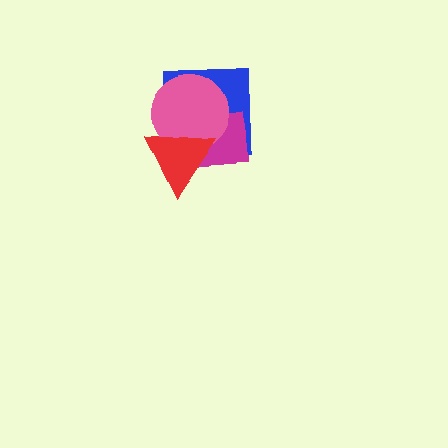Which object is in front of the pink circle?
The red triangle is in front of the pink circle.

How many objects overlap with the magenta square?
3 objects overlap with the magenta square.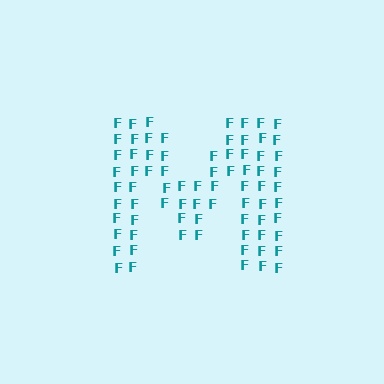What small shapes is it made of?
It is made of small letter F's.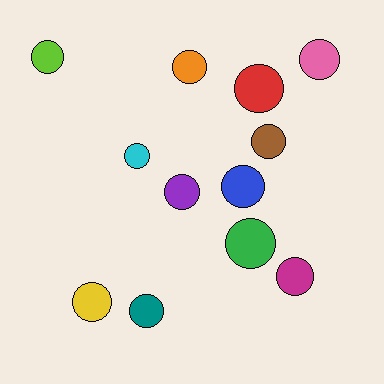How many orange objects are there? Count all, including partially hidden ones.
There is 1 orange object.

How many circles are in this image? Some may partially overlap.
There are 12 circles.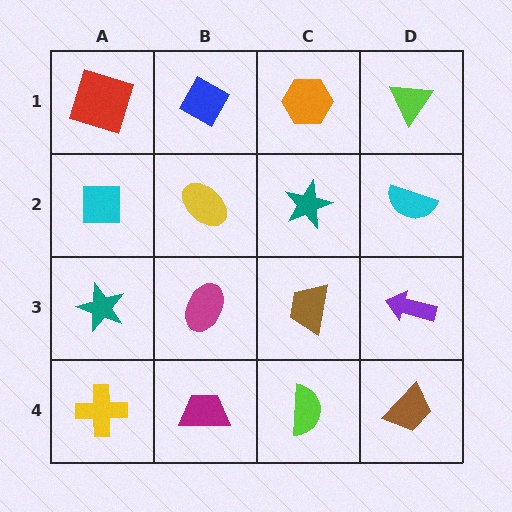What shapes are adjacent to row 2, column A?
A red square (row 1, column A), a teal star (row 3, column A), a yellow ellipse (row 2, column B).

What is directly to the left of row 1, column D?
An orange hexagon.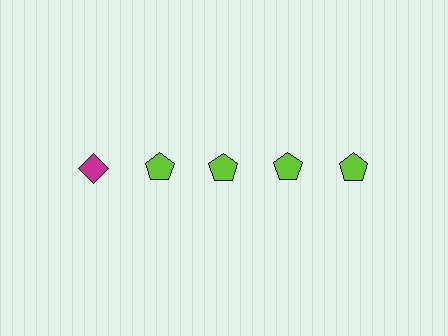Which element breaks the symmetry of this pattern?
The magenta diamond in the top row, leftmost column breaks the symmetry. All other shapes are lime pentagons.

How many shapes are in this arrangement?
There are 5 shapes arranged in a grid pattern.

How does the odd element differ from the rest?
It differs in both color (magenta instead of lime) and shape (diamond instead of pentagon).